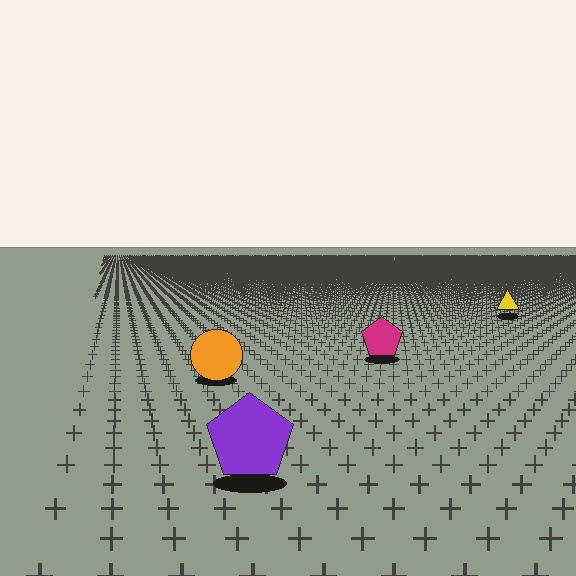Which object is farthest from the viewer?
The yellow triangle is farthest from the viewer. It appears smaller and the ground texture around it is denser.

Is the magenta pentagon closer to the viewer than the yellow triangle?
Yes. The magenta pentagon is closer — you can tell from the texture gradient: the ground texture is coarser near it.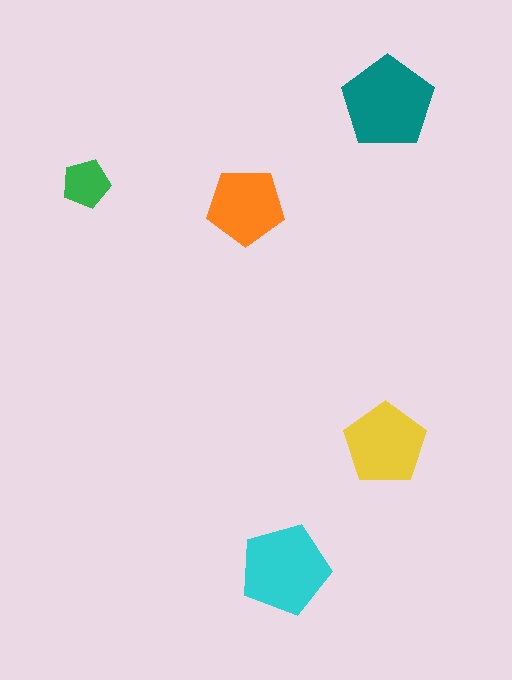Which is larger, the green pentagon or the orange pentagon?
The orange one.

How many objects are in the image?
There are 5 objects in the image.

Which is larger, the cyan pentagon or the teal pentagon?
The teal one.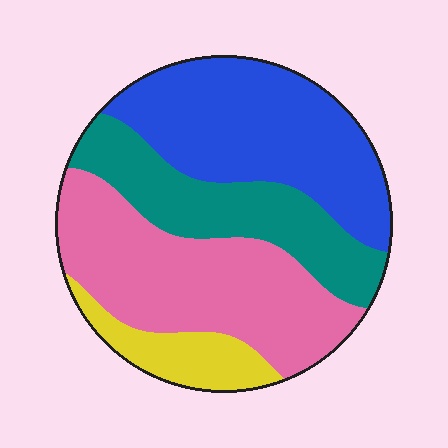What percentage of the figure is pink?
Pink covers 34% of the figure.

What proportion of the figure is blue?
Blue takes up about one third (1/3) of the figure.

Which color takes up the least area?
Yellow, at roughly 10%.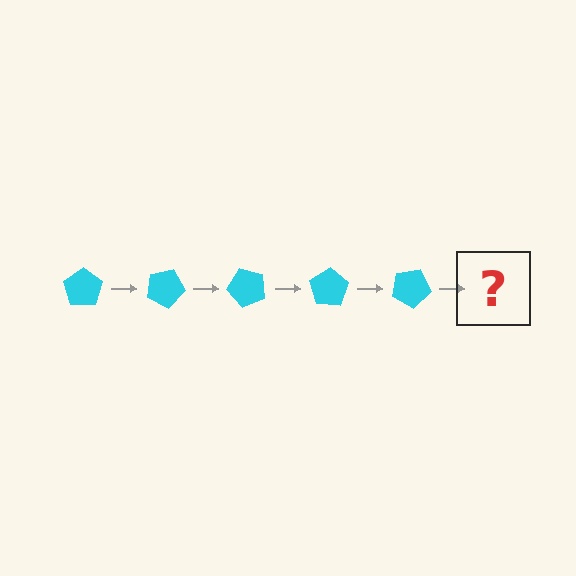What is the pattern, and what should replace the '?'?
The pattern is that the pentagon rotates 25 degrees each step. The '?' should be a cyan pentagon rotated 125 degrees.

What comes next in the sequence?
The next element should be a cyan pentagon rotated 125 degrees.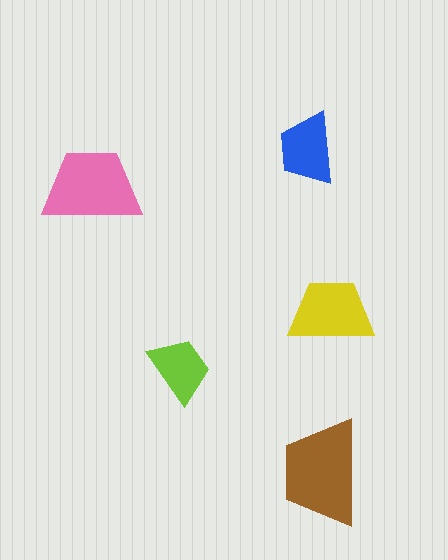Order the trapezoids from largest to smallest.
the brown one, the pink one, the yellow one, the blue one, the lime one.